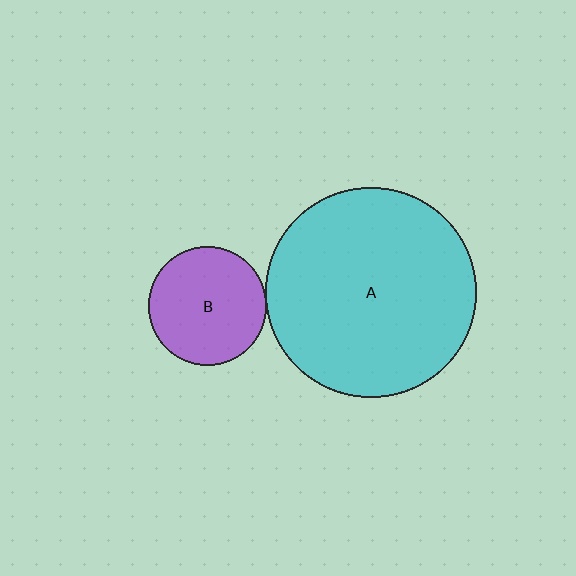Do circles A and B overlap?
Yes.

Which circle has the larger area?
Circle A (cyan).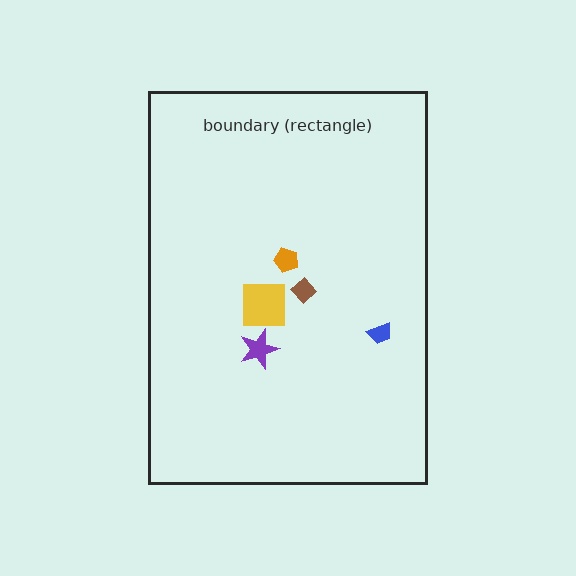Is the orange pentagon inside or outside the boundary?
Inside.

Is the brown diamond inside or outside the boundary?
Inside.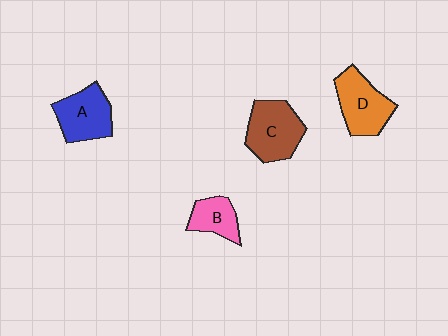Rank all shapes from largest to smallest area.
From largest to smallest: C (brown), D (orange), A (blue), B (pink).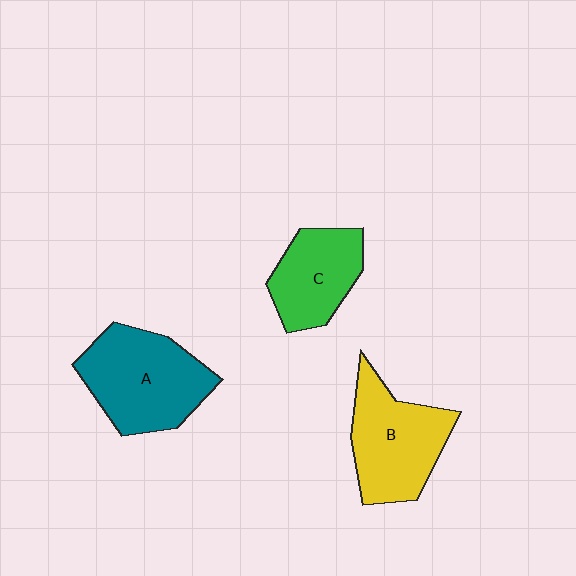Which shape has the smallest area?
Shape C (green).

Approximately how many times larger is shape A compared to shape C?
Approximately 1.5 times.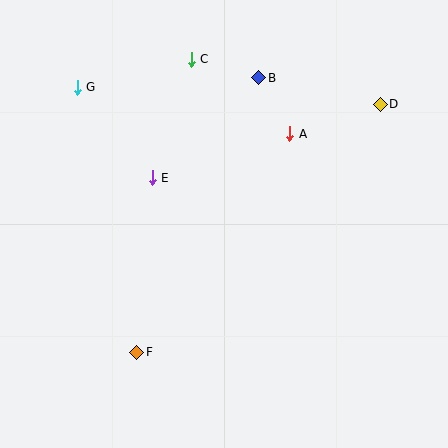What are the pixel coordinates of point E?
Point E is at (152, 178).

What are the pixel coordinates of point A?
Point A is at (290, 134).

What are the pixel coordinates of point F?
Point F is at (137, 352).